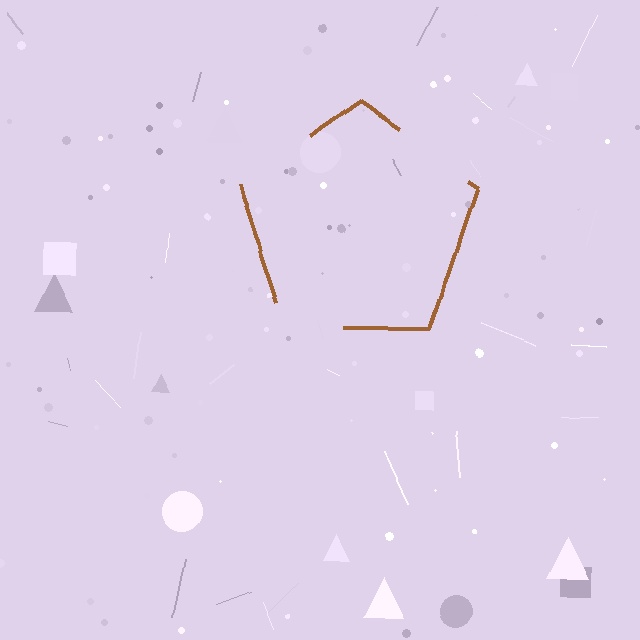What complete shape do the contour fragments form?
The contour fragments form a pentagon.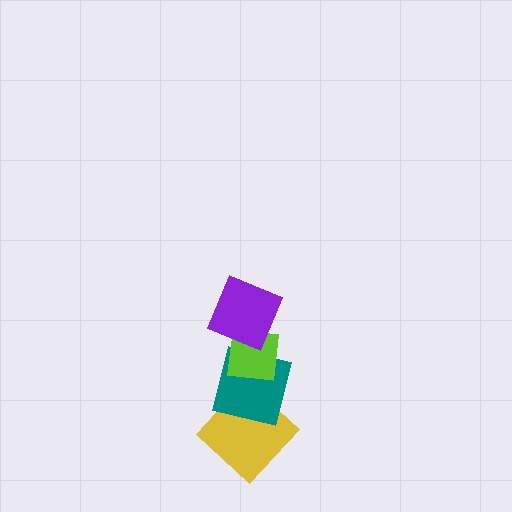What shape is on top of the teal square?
The lime square is on top of the teal square.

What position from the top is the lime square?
The lime square is 2nd from the top.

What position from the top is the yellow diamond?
The yellow diamond is 4th from the top.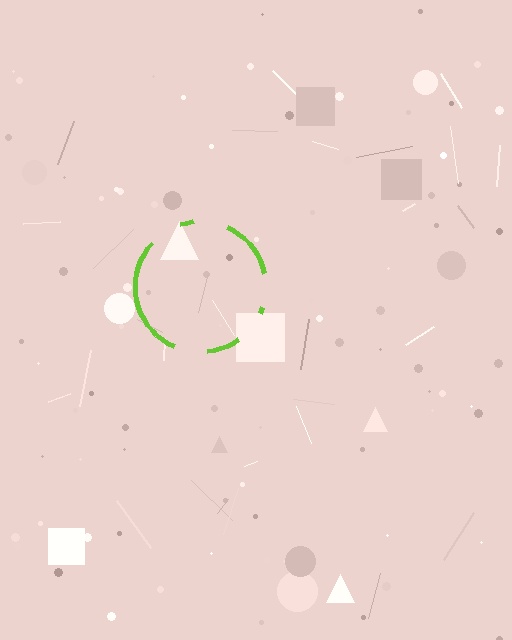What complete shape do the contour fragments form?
The contour fragments form a circle.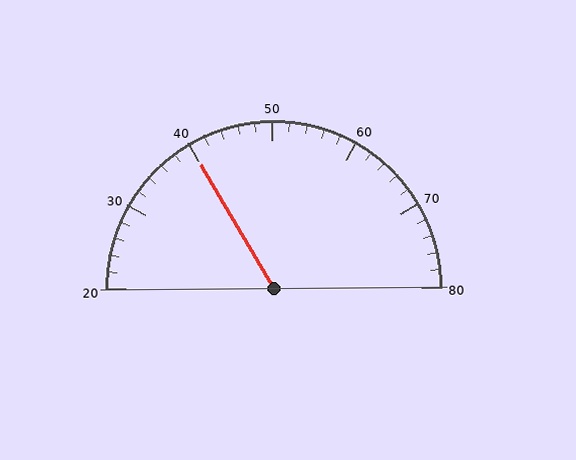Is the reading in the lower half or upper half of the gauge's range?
The reading is in the lower half of the range (20 to 80).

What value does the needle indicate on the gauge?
The needle indicates approximately 40.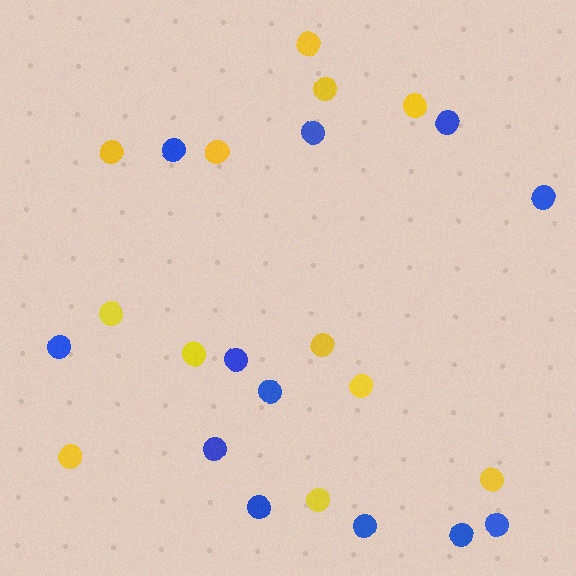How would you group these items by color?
There are 2 groups: one group of yellow circles (12) and one group of blue circles (12).